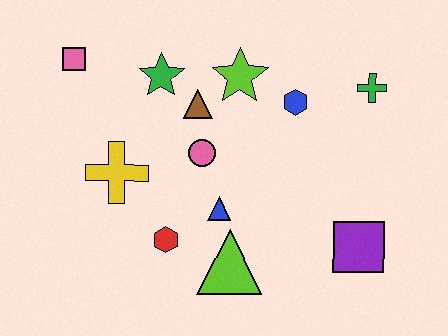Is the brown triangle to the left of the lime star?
Yes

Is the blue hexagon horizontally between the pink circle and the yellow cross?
No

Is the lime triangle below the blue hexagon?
Yes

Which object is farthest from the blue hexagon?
The pink square is farthest from the blue hexagon.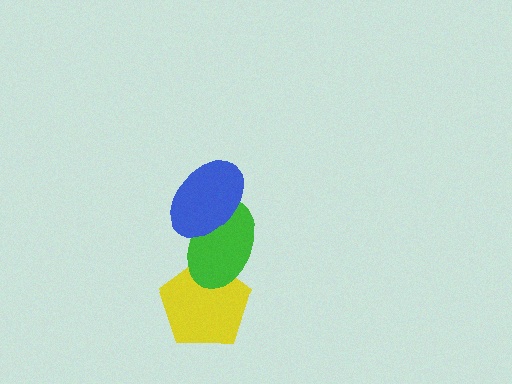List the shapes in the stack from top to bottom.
From top to bottom: the blue ellipse, the green ellipse, the yellow pentagon.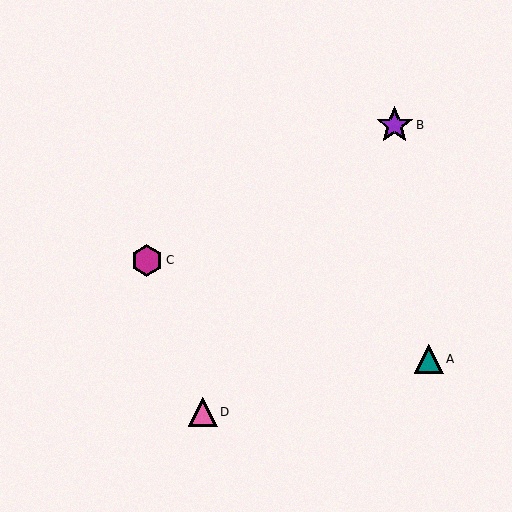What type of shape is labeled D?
Shape D is a pink triangle.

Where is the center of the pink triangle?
The center of the pink triangle is at (203, 412).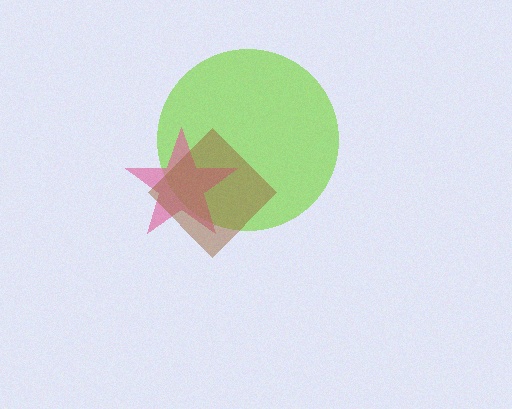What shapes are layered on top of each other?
The layered shapes are: a lime circle, a pink star, a brown diamond.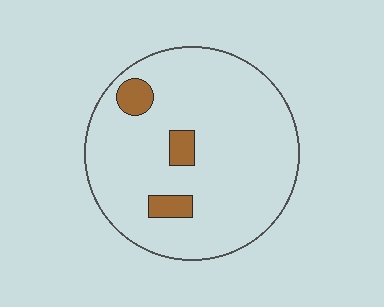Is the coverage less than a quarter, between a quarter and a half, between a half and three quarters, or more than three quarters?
Less than a quarter.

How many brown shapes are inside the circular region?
3.